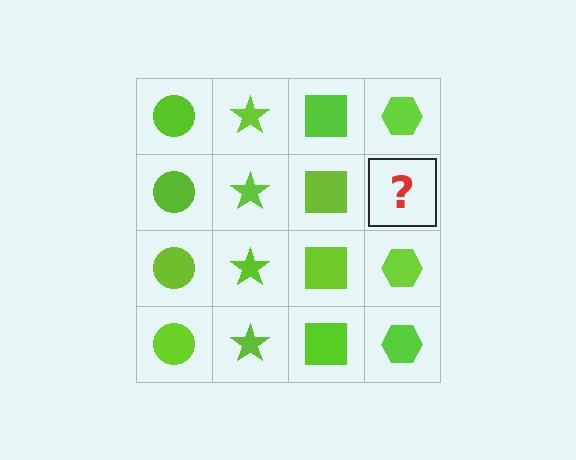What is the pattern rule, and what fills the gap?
The rule is that each column has a consistent shape. The gap should be filled with a lime hexagon.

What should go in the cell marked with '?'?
The missing cell should contain a lime hexagon.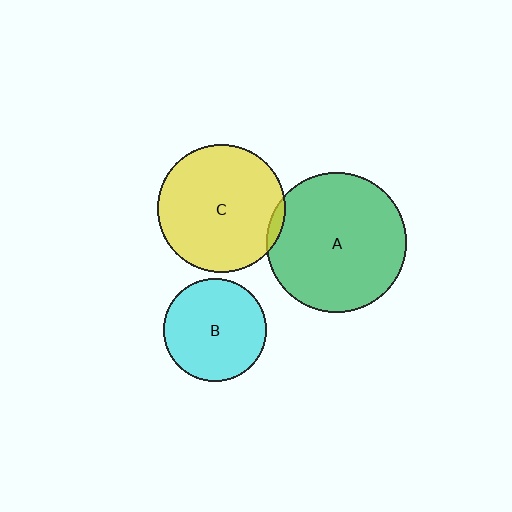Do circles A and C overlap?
Yes.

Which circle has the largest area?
Circle A (green).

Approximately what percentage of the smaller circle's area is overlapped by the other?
Approximately 5%.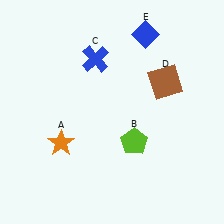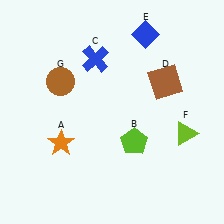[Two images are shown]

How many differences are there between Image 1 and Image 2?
There are 2 differences between the two images.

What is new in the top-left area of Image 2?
A brown circle (G) was added in the top-left area of Image 2.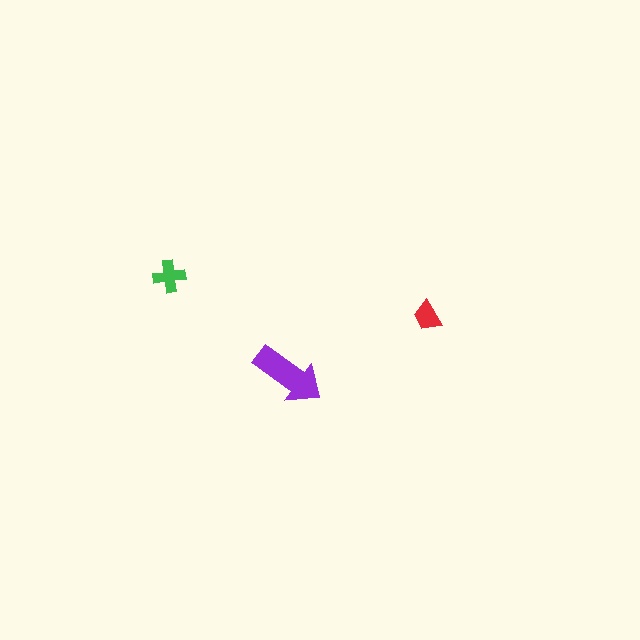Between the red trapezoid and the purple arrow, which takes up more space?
The purple arrow.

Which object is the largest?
The purple arrow.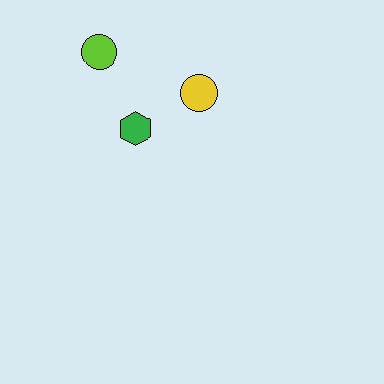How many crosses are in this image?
There are no crosses.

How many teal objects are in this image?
There are no teal objects.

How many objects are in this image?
There are 3 objects.